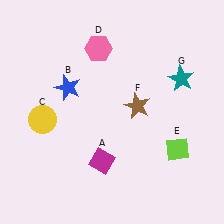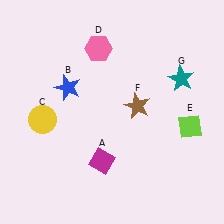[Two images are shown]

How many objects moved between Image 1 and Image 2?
1 object moved between the two images.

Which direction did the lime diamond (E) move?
The lime diamond (E) moved up.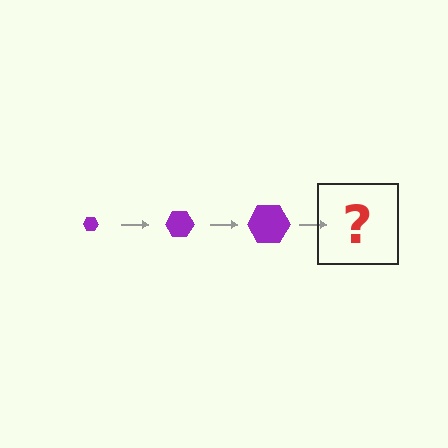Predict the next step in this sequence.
The next step is a purple hexagon, larger than the previous one.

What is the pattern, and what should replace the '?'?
The pattern is that the hexagon gets progressively larger each step. The '?' should be a purple hexagon, larger than the previous one.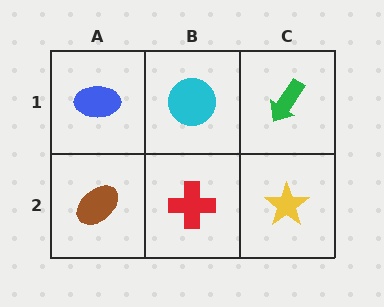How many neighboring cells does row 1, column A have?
2.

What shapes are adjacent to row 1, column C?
A yellow star (row 2, column C), a cyan circle (row 1, column B).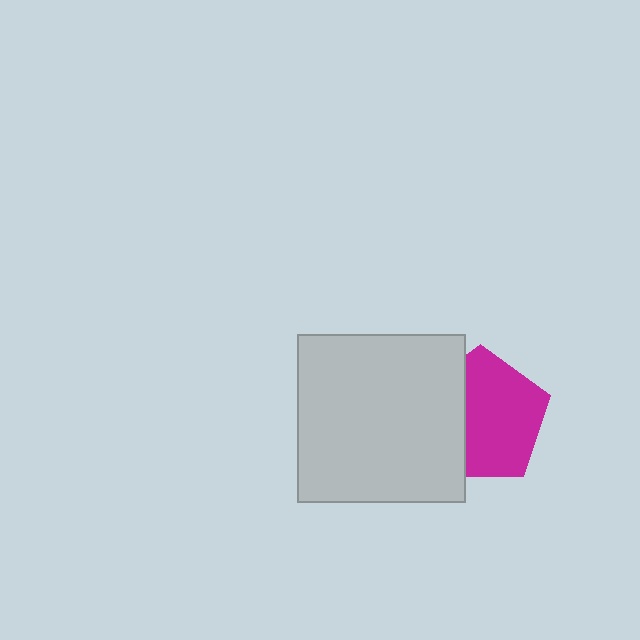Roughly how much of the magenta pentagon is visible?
Most of it is visible (roughly 65%).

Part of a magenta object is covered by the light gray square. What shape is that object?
It is a pentagon.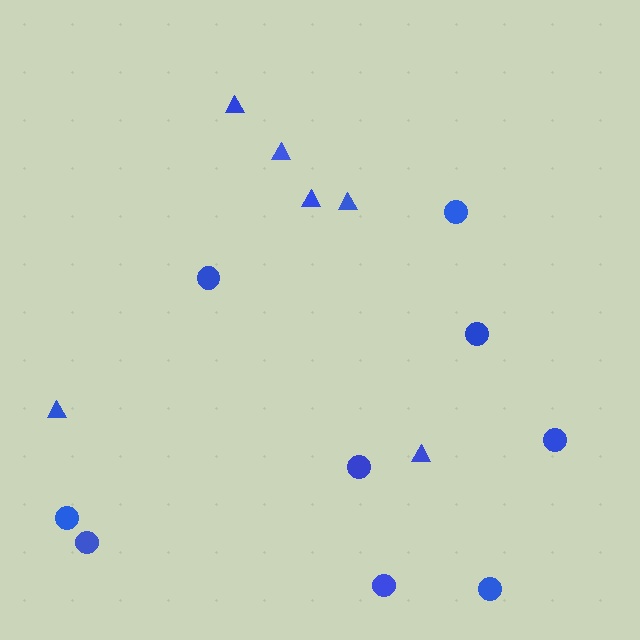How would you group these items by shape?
There are 2 groups: one group of triangles (6) and one group of circles (9).